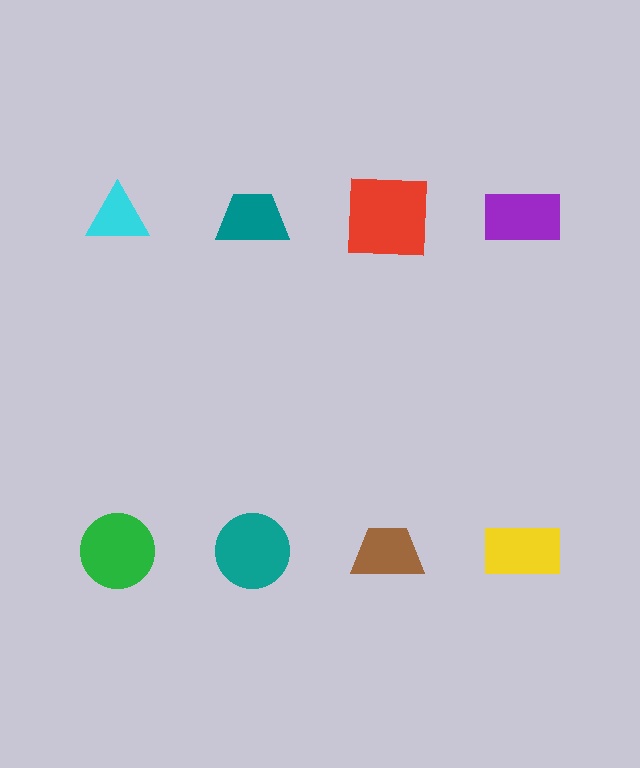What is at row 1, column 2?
A teal trapezoid.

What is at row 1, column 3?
A red square.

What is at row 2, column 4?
A yellow rectangle.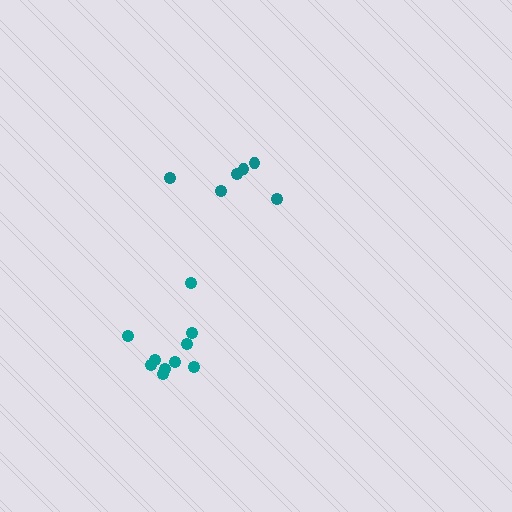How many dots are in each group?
Group 1: 6 dots, Group 2: 10 dots (16 total).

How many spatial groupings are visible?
There are 2 spatial groupings.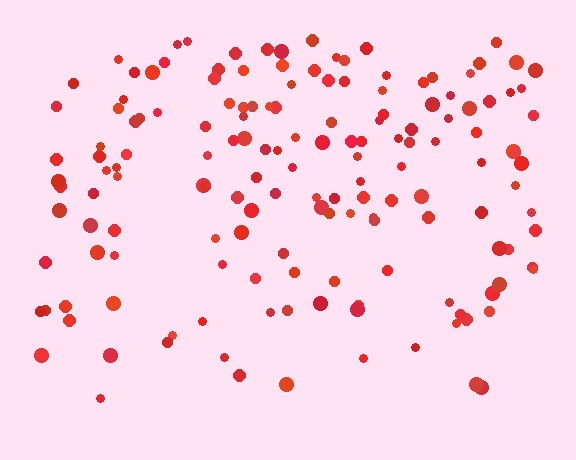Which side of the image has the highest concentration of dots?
The top.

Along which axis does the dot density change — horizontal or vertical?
Vertical.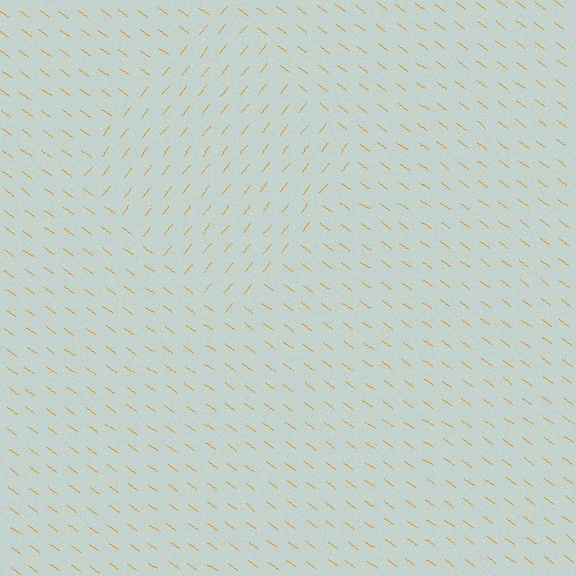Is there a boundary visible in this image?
Yes, there is a texture boundary formed by a change in line orientation.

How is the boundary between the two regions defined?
The boundary is defined purely by a change in line orientation (approximately 87 degrees difference). All lines are the same color and thickness.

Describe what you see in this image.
The image is filled with small orange line segments. A diamond region in the image has lines oriented differently from the surrounding lines, creating a visible texture boundary.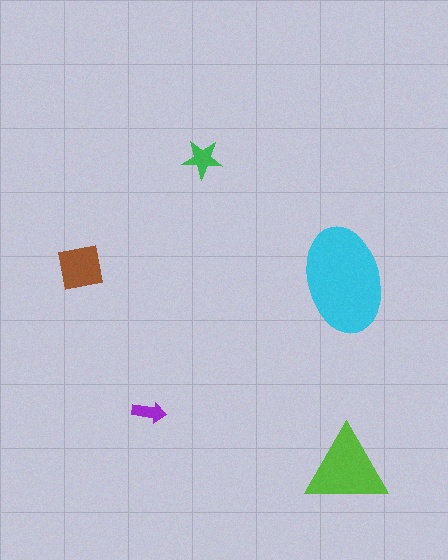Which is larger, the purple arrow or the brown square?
The brown square.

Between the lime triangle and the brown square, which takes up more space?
The lime triangle.